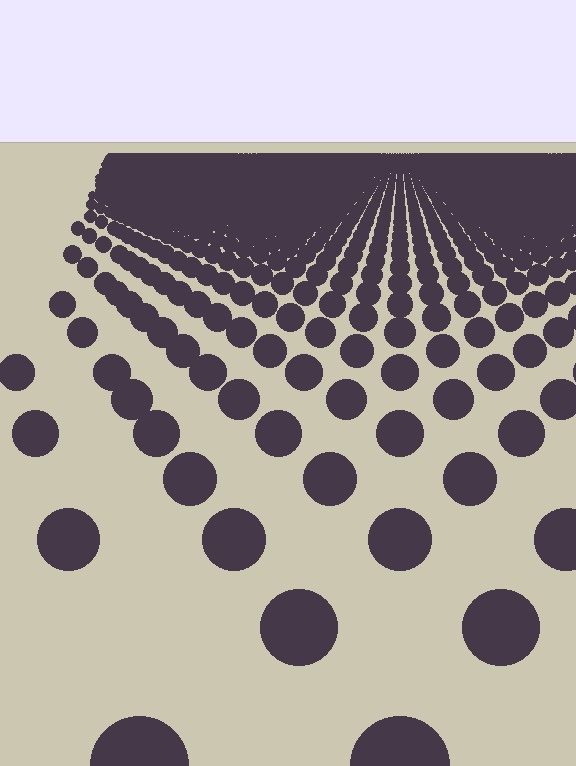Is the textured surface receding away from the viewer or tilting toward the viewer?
The surface is receding away from the viewer. Texture elements get smaller and denser toward the top.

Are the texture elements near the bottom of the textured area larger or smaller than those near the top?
Larger. Near the bottom, elements are closer to the viewer and appear at a bigger on-screen size.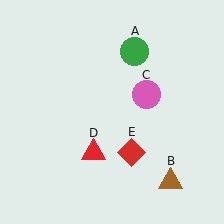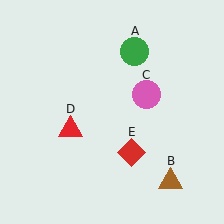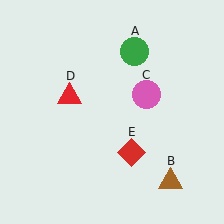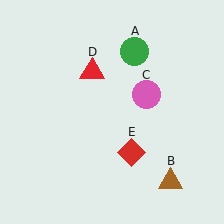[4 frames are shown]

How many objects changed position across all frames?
1 object changed position: red triangle (object D).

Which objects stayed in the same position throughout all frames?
Green circle (object A) and brown triangle (object B) and pink circle (object C) and red diamond (object E) remained stationary.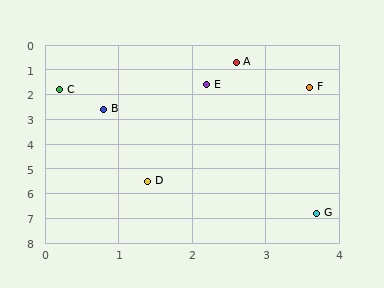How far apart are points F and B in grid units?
Points F and B are about 2.9 grid units apart.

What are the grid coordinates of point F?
Point F is at approximately (3.6, 1.7).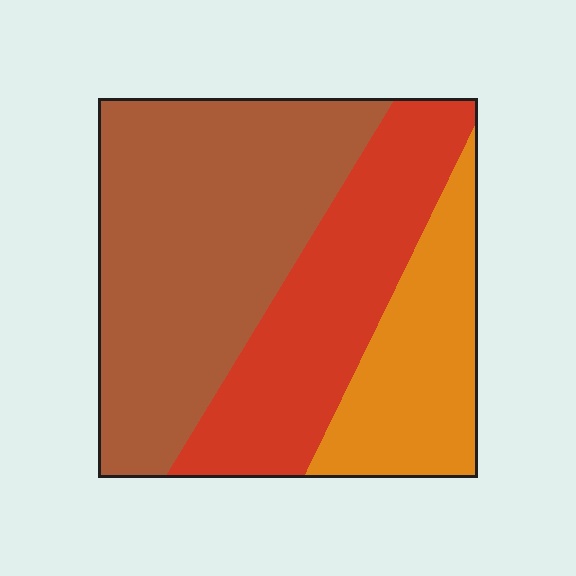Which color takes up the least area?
Orange, at roughly 20%.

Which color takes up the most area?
Brown, at roughly 50%.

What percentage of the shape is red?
Red covers about 30% of the shape.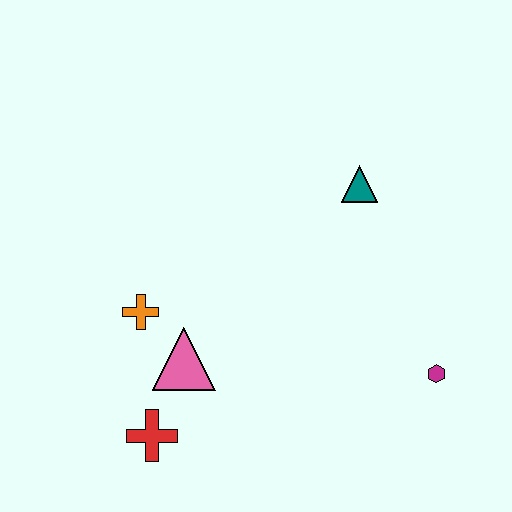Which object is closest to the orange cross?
The pink triangle is closest to the orange cross.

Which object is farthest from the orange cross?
The magenta hexagon is farthest from the orange cross.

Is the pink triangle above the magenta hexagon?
Yes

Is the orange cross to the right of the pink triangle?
No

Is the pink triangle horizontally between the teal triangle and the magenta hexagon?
No